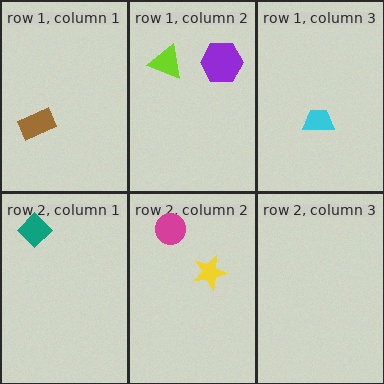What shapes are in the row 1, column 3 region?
The cyan trapezoid.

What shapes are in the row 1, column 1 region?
The brown rectangle.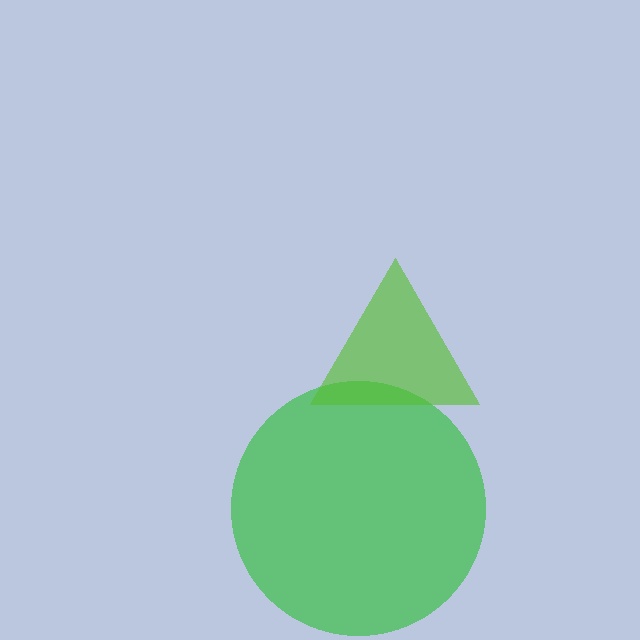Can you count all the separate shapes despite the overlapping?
Yes, there are 2 separate shapes.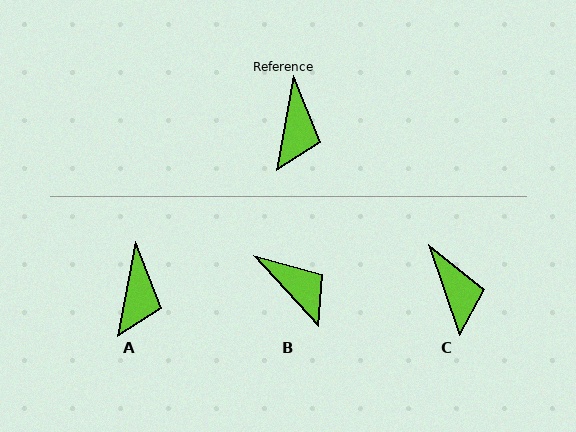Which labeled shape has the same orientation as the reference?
A.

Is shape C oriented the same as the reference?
No, it is off by about 29 degrees.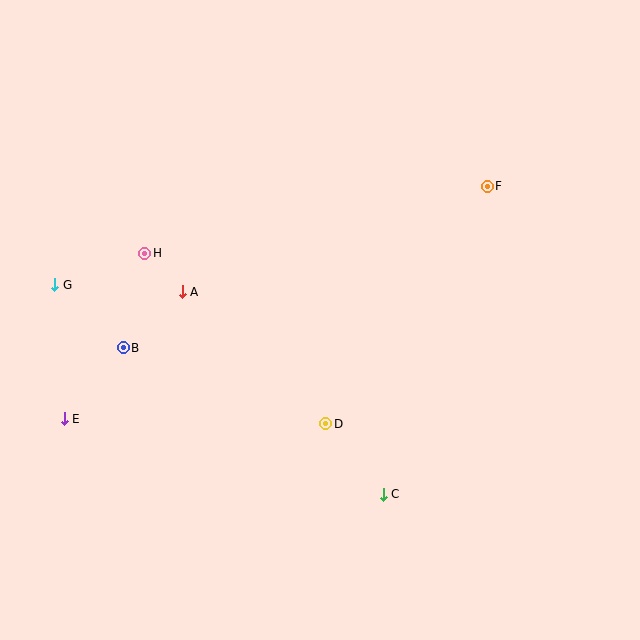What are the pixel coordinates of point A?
Point A is at (182, 292).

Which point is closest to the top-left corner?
Point G is closest to the top-left corner.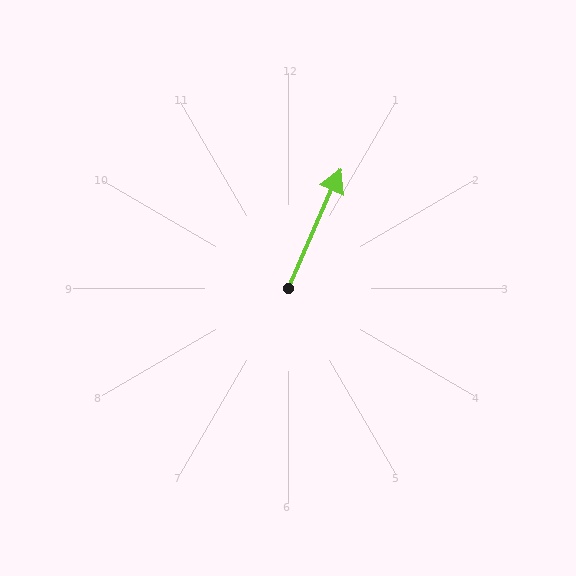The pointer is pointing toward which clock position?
Roughly 1 o'clock.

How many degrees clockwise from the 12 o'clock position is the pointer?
Approximately 24 degrees.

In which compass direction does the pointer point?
Northeast.